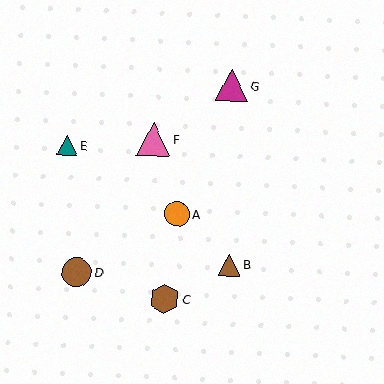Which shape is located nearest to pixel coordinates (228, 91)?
The magenta triangle (labeled G) at (232, 85) is nearest to that location.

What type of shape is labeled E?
Shape E is a teal triangle.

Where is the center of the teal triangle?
The center of the teal triangle is at (67, 146).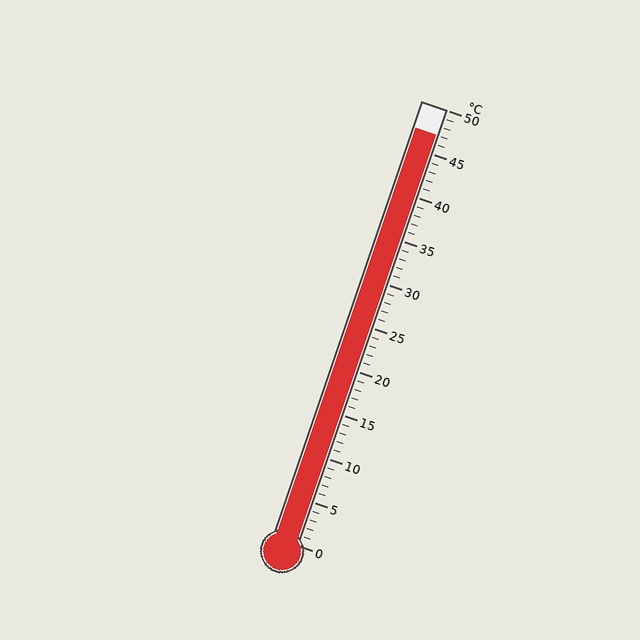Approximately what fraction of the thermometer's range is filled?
The thermometer is filled to approximately 95% of its range.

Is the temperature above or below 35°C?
The temperature is above 35°C.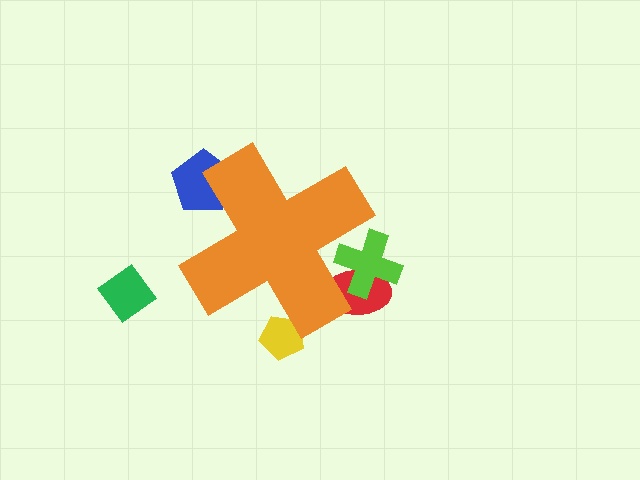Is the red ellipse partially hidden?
Yes, the red ellipse is partially hidden behind the orange cross.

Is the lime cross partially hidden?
Yes, the lime cross is partially hidden behind the orange cross.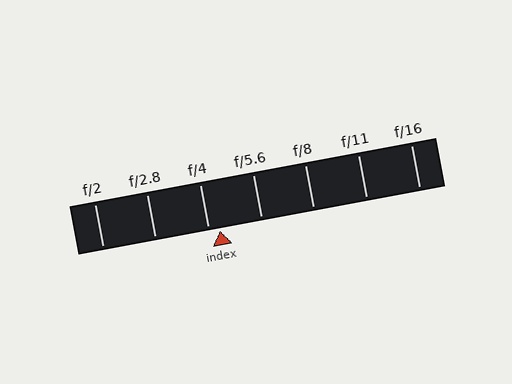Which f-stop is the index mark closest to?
The index mark is closest to f/4.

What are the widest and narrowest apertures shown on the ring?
The widest aperture shown is f/2 and the narrowest is f/16.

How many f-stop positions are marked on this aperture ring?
There are 7 f-stop positions marked.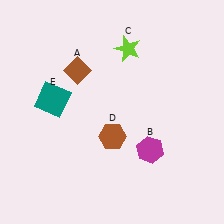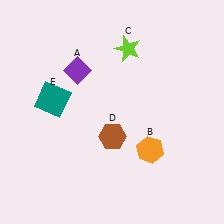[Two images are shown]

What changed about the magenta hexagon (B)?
In Image 1, B is magenta. In Image 2, it changed to orange.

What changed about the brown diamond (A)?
In Image 1, A is brown. In Image 2, it changed to purple.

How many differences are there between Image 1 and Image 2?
There are 2 differences between the two images.